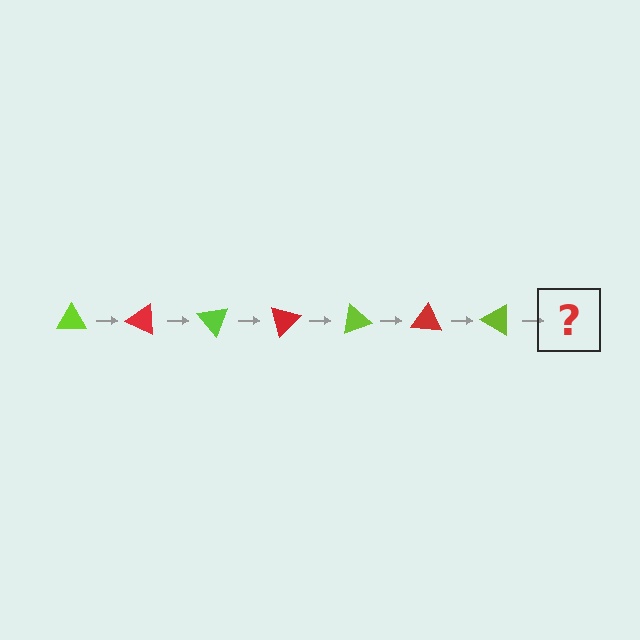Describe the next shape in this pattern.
It should be a red triangle, rotated 175 degrees from the start.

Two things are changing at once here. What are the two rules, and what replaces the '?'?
The two rules are that it rotates 25 degrees each step and the color cycles through lime and red. The '?' should be a red triangle, rotated 175 degrees from the start.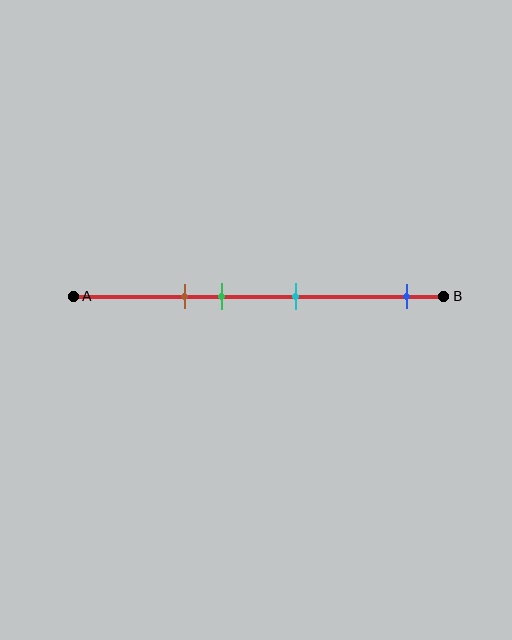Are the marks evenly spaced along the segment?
No, the marks are not evenly spaced.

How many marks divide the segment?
There are 4 marks dividing the segment.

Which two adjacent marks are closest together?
The brown and green marks are the closest adjacent pair.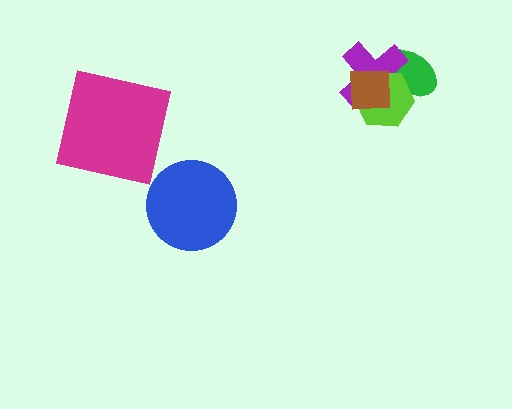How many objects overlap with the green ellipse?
3 objects overlap with the green ellipse.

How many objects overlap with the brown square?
3 objects overlap with the brown square.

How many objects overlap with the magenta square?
0 objects overlap with the magenta square.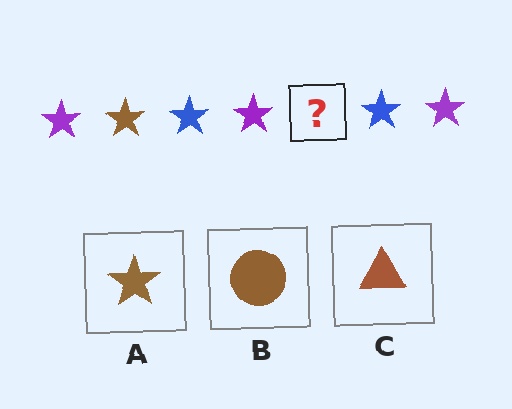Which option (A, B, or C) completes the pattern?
A.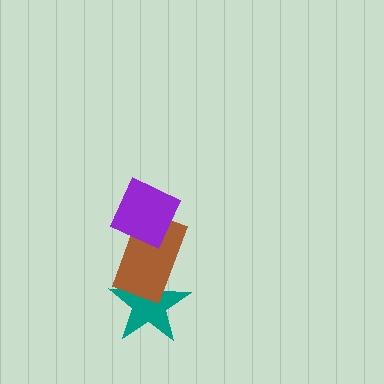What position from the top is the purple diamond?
The purple diamond is 1st from the top.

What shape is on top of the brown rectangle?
The purple diamond is on top of the brown rectangle.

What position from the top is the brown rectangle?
The brown rectangle is 2nd from the top.